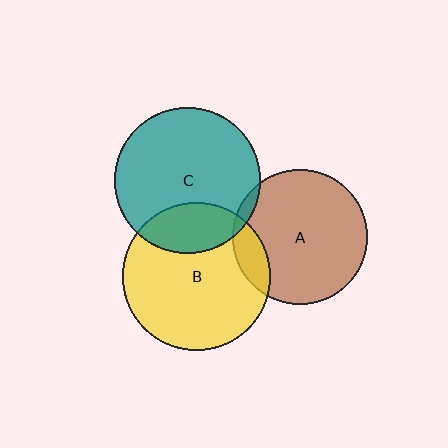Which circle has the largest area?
Circle B (yellow).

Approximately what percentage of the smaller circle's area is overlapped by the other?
Approximately 25%.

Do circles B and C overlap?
Yes.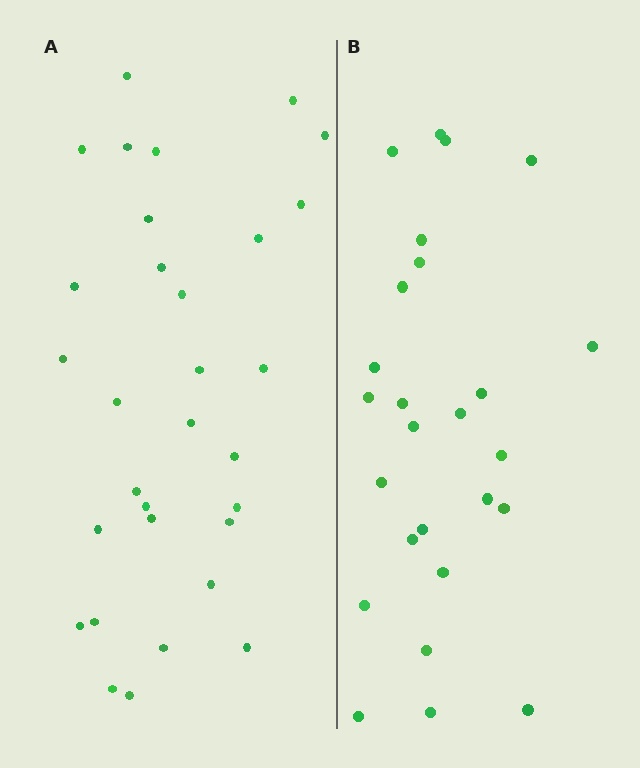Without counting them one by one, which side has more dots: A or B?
Region A (the left region) has more dots.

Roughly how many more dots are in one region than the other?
Region A has about 5 more dots than region B.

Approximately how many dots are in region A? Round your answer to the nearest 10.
About 30 dots. (The exact count is 31, which rounds to 30.)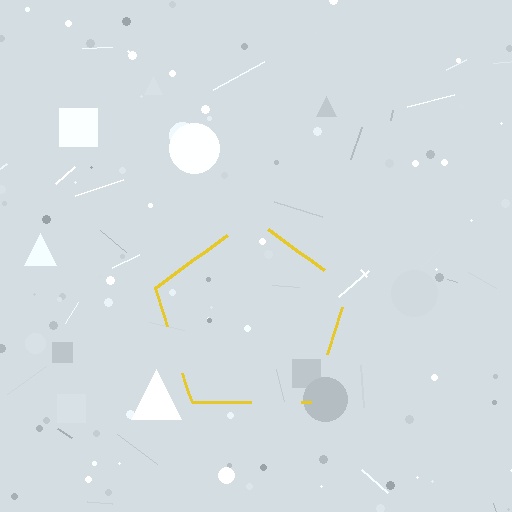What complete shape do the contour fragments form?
The contour fragments form a pentagon.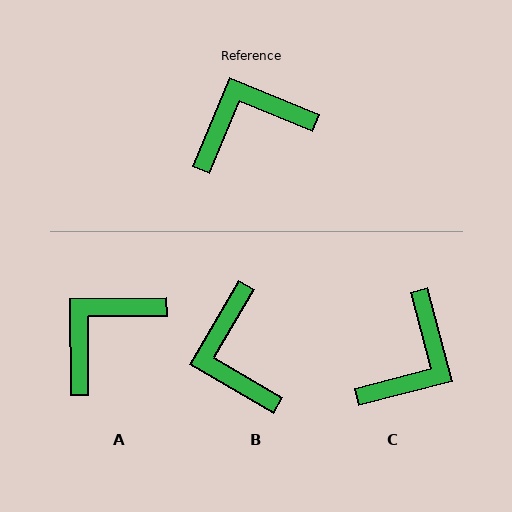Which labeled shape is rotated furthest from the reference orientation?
C, about 143 degrees away.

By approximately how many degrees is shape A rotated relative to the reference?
Approximately 23 degrees counter-clockwise.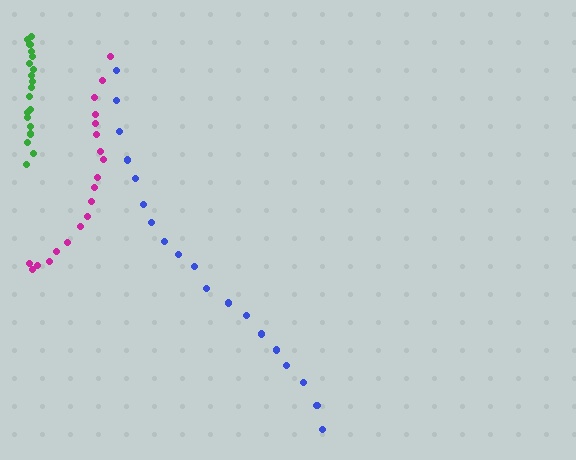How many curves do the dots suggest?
There are 3 distinct paths.